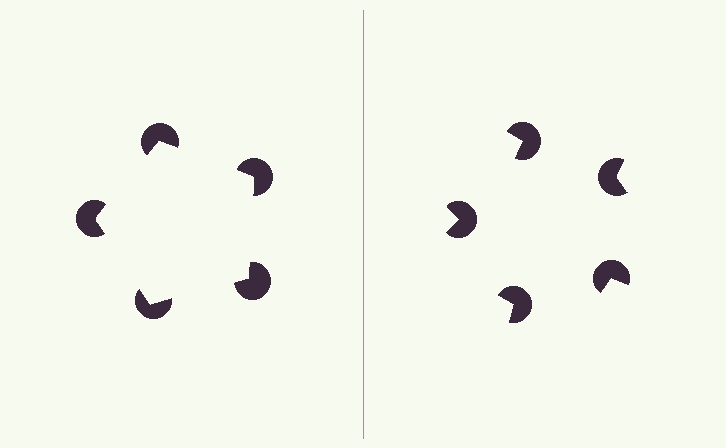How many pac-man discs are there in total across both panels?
10 — 5 on each side.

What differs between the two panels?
The pac-man discs are positioned identically on both sides; only the wedge orientations differ. On the left they align to a pentagon; on the right they are misaligned.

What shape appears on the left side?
An illusory pentagon.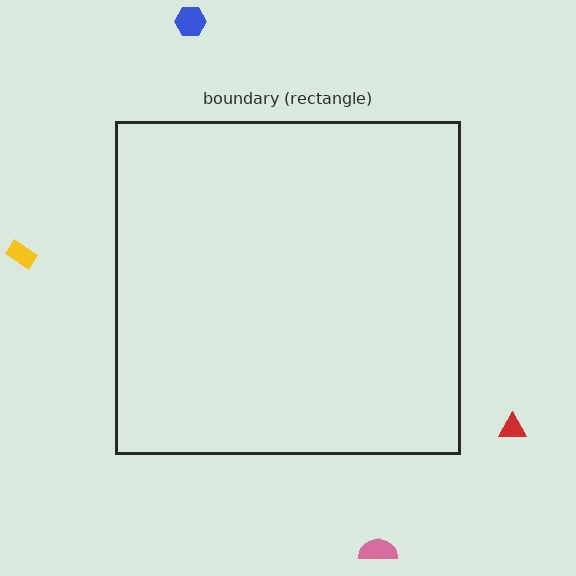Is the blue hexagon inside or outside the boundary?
Outside.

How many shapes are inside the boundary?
0 inside, 4 outside.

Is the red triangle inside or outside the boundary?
Outside.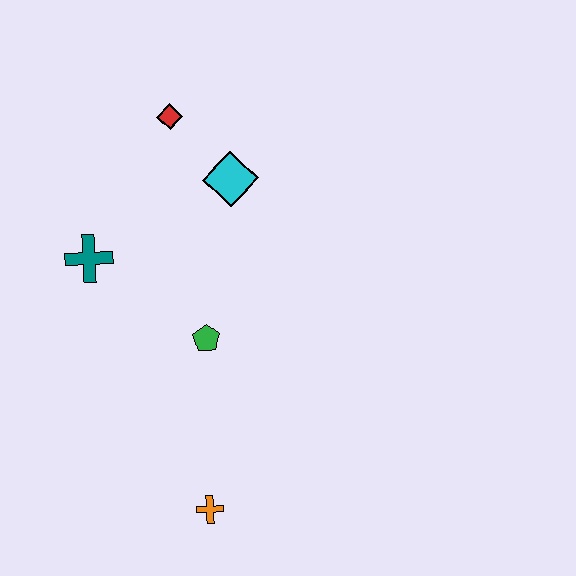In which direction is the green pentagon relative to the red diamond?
The green pentagon is below the red diamond.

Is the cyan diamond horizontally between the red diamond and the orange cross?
No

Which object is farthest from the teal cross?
The orange cross is farthest from the teal cross.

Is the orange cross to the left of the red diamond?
No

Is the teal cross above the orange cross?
Yes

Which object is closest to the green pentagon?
The teal cross is closest to the green pentagon.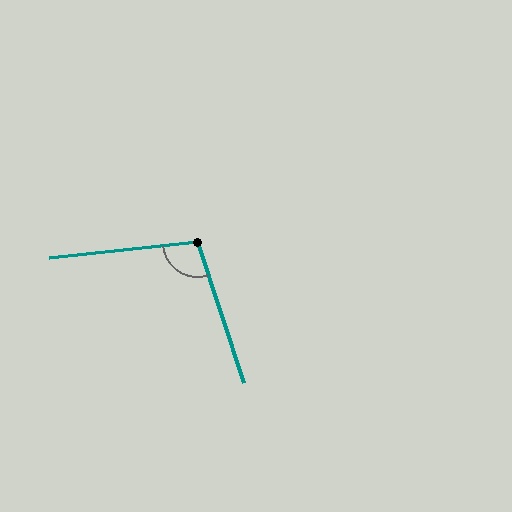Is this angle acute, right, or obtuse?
It is obtuse.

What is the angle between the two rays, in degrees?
Approximately 102 degrees.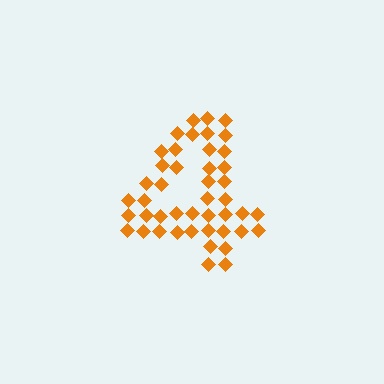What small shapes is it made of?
It is made of small diamonds.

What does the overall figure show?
The overall figure shows the digit 4.